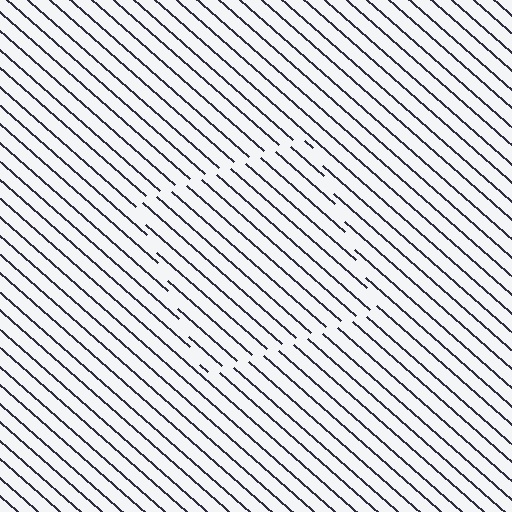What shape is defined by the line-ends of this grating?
An illusory square. The interior of the shape contains the same grating, shifted by half a period — the contour is defined by the phase discontinuity where line-ends from the inner and outer gratings abut.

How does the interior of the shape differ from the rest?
The interior of the shape contains the same grating, shifted by half a period — the contour is defined by the phase discontinuity where line-ends from the inner and outer gratings abut.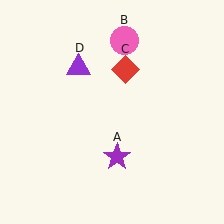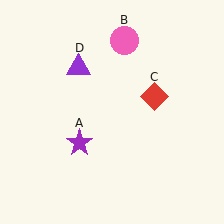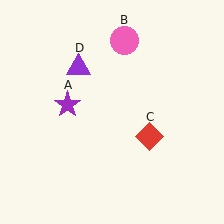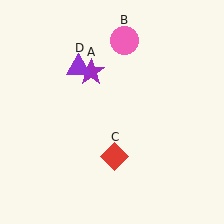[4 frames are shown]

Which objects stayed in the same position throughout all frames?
Pink circle (object B) and purple triangle (object D) remained stationary.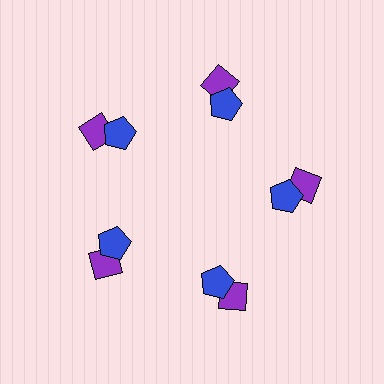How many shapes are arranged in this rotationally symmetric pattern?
There are 10 shapes, arranged in 5 groups of 2.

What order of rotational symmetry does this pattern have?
This pattern has 5-fold rotational symmetry.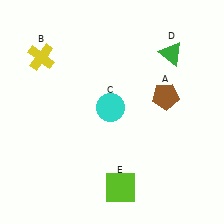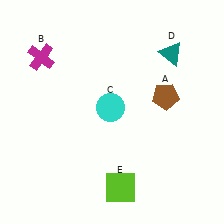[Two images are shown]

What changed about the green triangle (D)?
In Image 1, D is green. In Image 2, it changed to teal.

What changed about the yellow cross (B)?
In Image 1, B is yellow. In Image 2, it changed to magenta.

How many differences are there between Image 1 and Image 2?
There are 2 differences between the two images.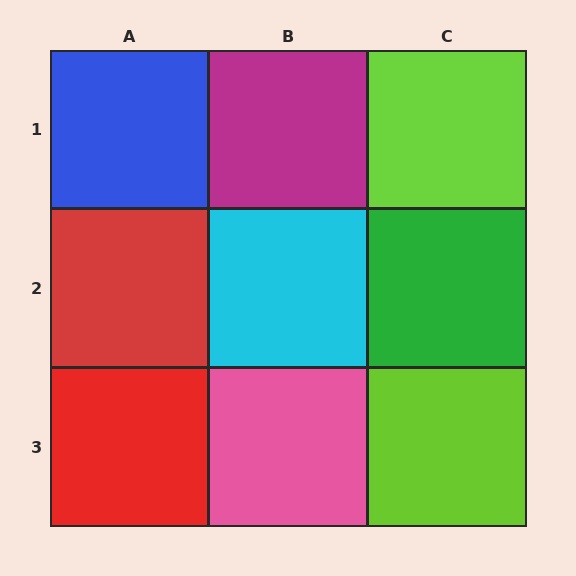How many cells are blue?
1 cell is blue.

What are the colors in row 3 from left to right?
Red, pink, lime.